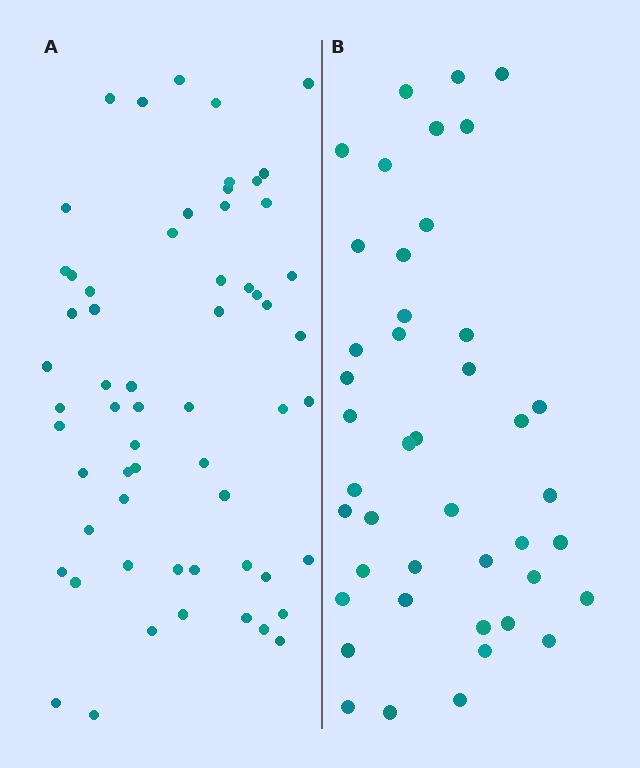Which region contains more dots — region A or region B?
Region A (the left region) has more dots.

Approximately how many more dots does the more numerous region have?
Region A has approximately 15 more dots than region B.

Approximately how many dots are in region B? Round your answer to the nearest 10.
About 40 dots. (The exact count is 43, which rounds to 40.)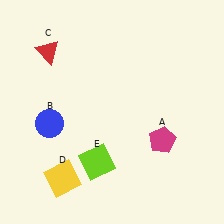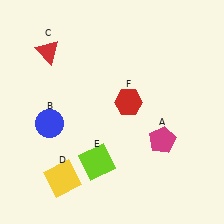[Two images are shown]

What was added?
A red hexagon (F) was added in Image 2.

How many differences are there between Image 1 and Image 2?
There is 1 difference between the two images.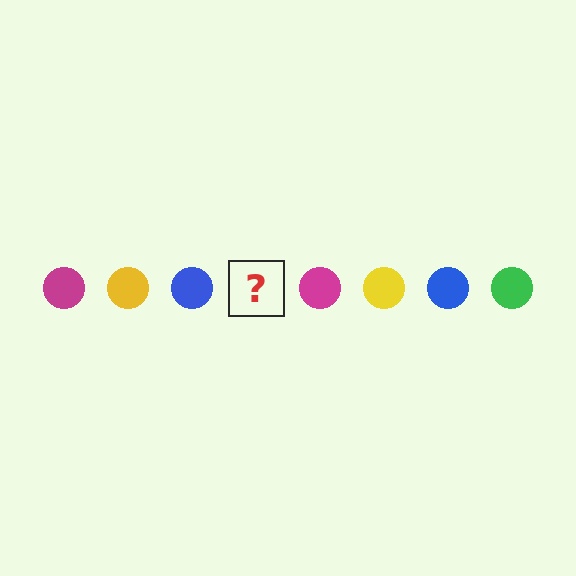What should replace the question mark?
The question mark should be replaced with a green circle.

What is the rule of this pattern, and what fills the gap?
The rule is that the pattern cycles through magenta, yellow, blue, green circles. The gap should be filled with a green circle.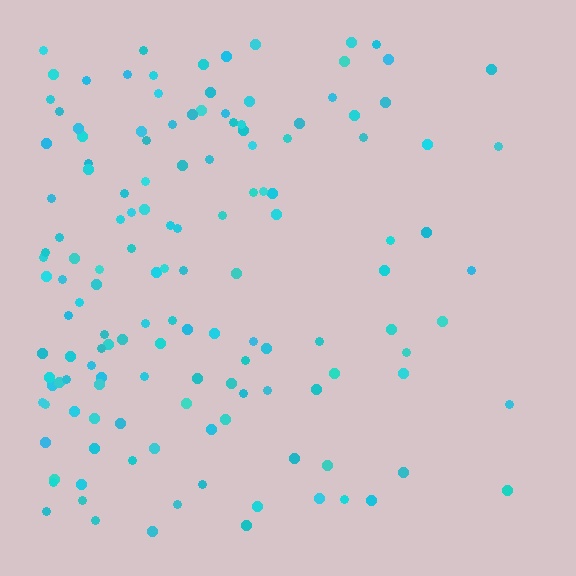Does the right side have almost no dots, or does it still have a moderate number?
Still a moderate number, just noticeably fewer than the left.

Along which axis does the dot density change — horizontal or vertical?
Horizontal.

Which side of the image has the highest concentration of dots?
The left.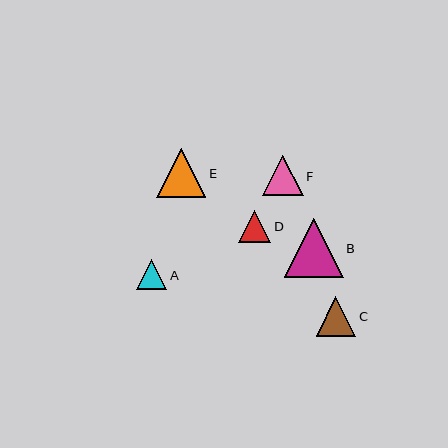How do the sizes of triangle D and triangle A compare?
Triangle D and triangle A are approximately the same size.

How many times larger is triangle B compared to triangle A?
Triangle B is approximately 1.9 times the size of triangle A.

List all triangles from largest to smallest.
From largest to smallest: B, E, F, C, D, A.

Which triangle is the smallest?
Triangle A is the smallest with a size of approximately 30 pixels.